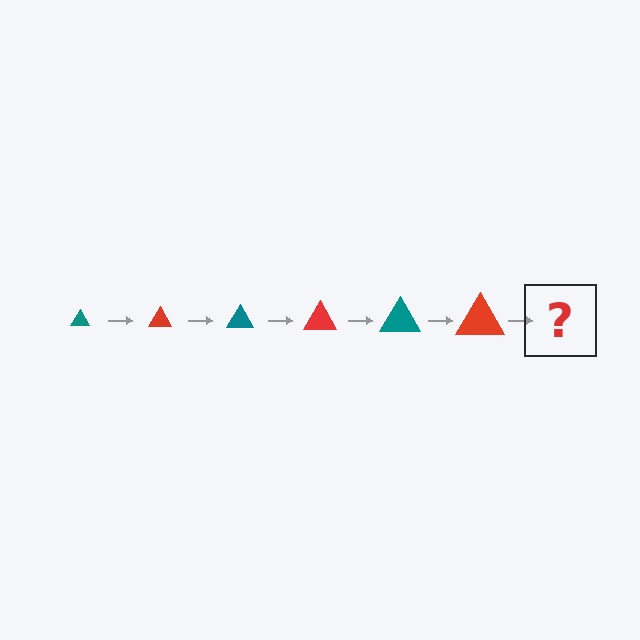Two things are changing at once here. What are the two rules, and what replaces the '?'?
The two rules are that the triangle grows larger each step and the color cycles through teal and red. The '?' should be a teal triangle, larger than the previous one.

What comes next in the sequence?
The next element should be a teal triangle, larger than the previous one.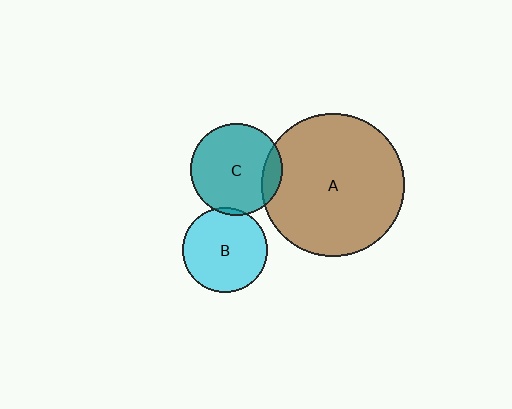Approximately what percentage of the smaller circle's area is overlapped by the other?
Approximately 15%.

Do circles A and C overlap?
Yes.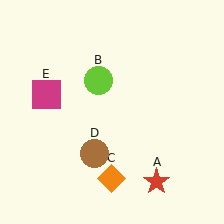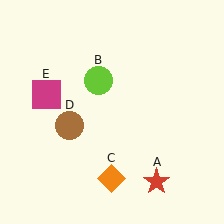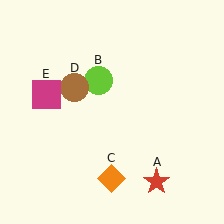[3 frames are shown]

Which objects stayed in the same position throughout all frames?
Red star (object A) and lime circle (object B) and orange diamond (object C) and magenta square (object E) remained stationary.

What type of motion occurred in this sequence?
The brown circle (object D) rotated clockwise around the center of the scene.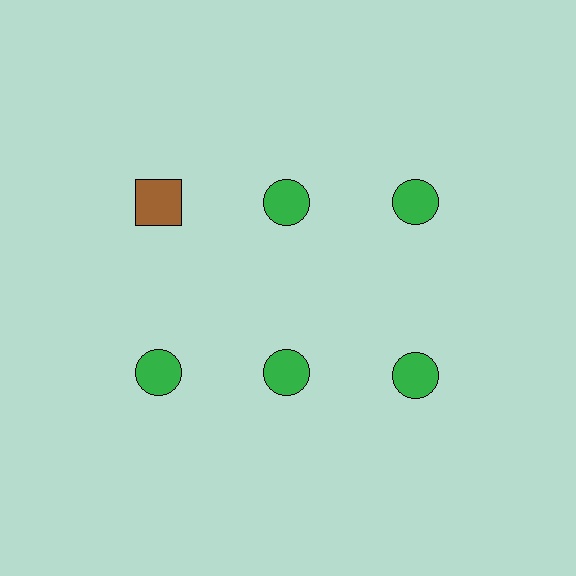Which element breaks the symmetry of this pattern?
The brown square in the top row, leftmost column breaks the symmetry. All other shapes are green circles.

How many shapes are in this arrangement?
There are 6 shapes arranged in a grid pattern.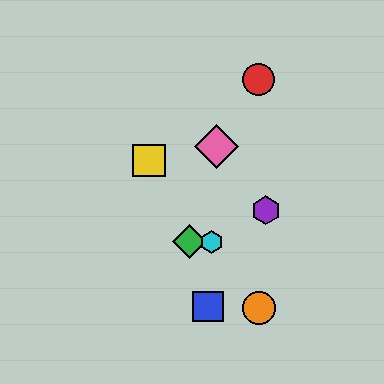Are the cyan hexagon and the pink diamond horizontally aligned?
No, the cyan hexagon is at y≈242 and the pink diamond is at y≈147.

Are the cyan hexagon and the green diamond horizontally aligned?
Yes, both are at y≈242.